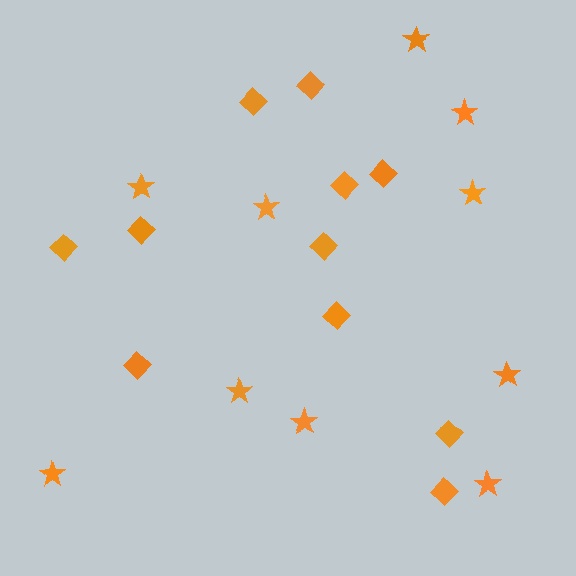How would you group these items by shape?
There are 2 groups: one group of diamonds (11) and one group of stars (10).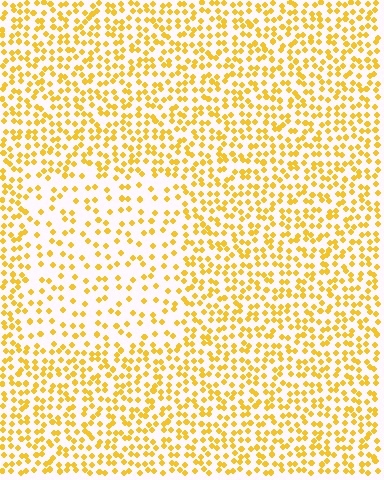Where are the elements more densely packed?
The elements are more densely packed outside the rectangle boundary.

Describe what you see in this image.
The image contains small yellow elements arranged at two different densities. A rectangle-shaped region is visible where the elements are less densely packed than the surrounding area.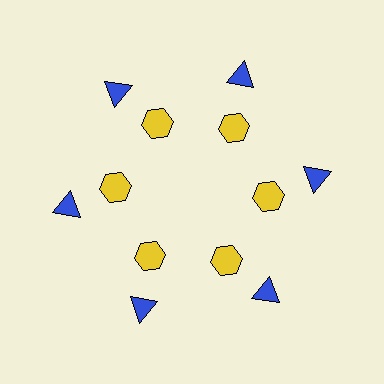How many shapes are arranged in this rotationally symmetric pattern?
There are 12 shapes, arranged in 6 groups of 2.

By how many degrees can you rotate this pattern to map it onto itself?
The pattern maps onto itself every 60 degrees of rotation.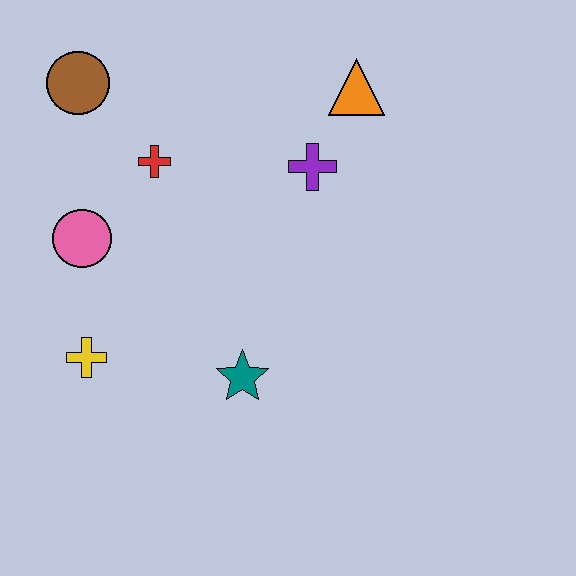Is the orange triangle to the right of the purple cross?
Yes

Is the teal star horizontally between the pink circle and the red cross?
No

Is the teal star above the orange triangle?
No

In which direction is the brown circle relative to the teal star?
The brown circle is above the teal star.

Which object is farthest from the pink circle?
The orange triangle is farthest from the pink circle.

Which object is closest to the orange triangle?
The purple cross is closest to the orange triangle.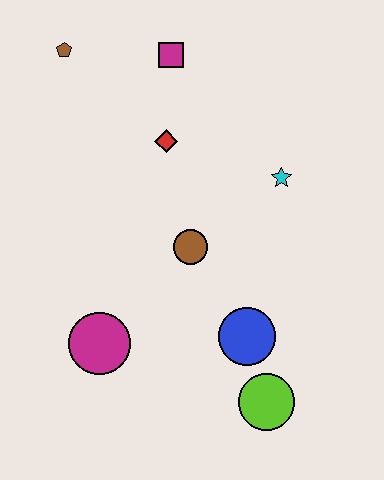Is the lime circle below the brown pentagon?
Yes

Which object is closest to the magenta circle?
The brown circle is closest to the magenta circle.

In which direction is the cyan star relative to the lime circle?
The cyan star is above the lime circle.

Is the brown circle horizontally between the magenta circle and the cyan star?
Yes